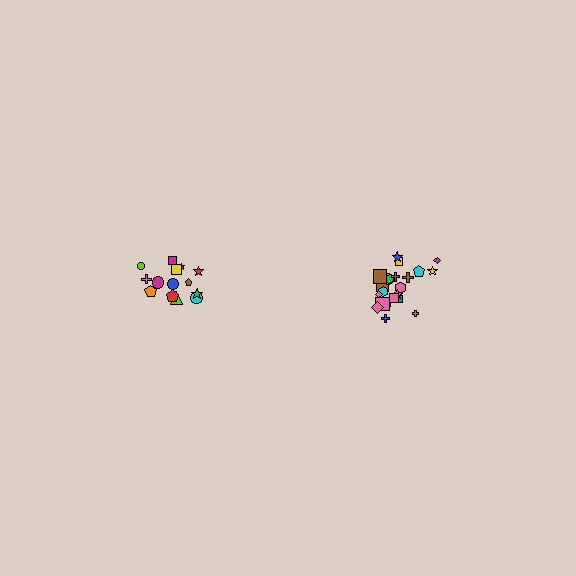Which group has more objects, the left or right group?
The right group.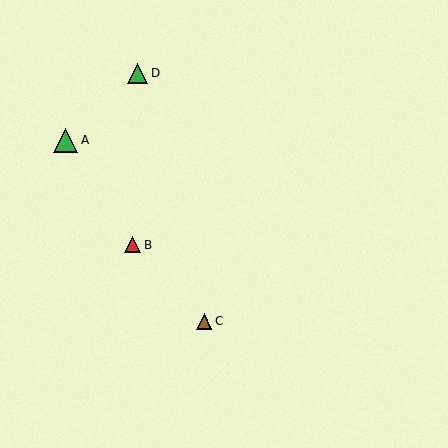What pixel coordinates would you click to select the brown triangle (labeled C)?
Click at (204, 321) to select the brown triangle C.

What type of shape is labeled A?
Shape A is a green triangle.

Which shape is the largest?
The green triangle (labeled A) is the largest.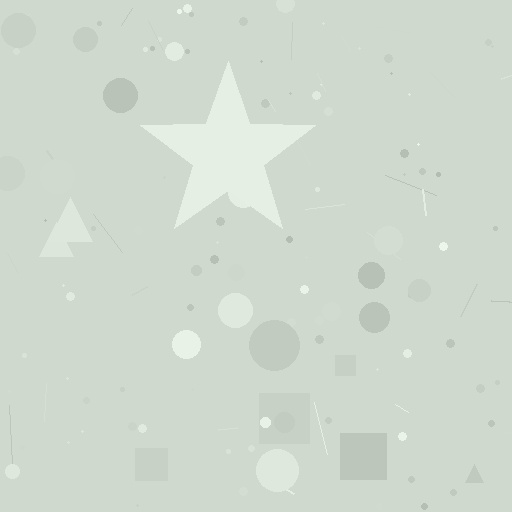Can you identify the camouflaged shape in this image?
The camouflaged shape is a star.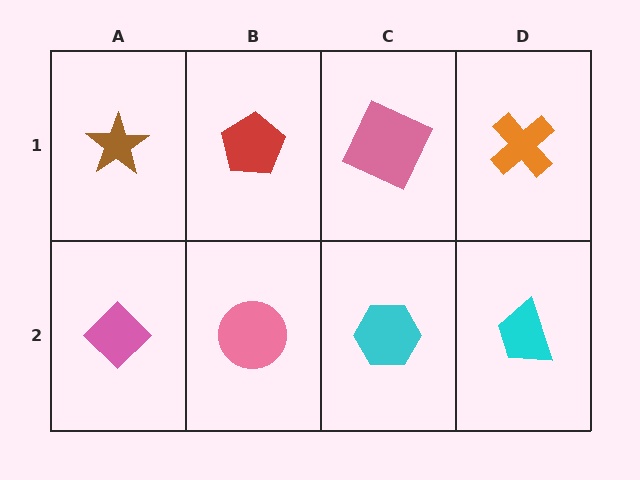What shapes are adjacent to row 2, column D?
An orange cross (row 1, column D), a cyan hexagon (row 2, column C).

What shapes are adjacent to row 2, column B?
A red pentagon (row 1, column B), a pink diamond (row 2, column A), a cyan hexagon (row 2, column C).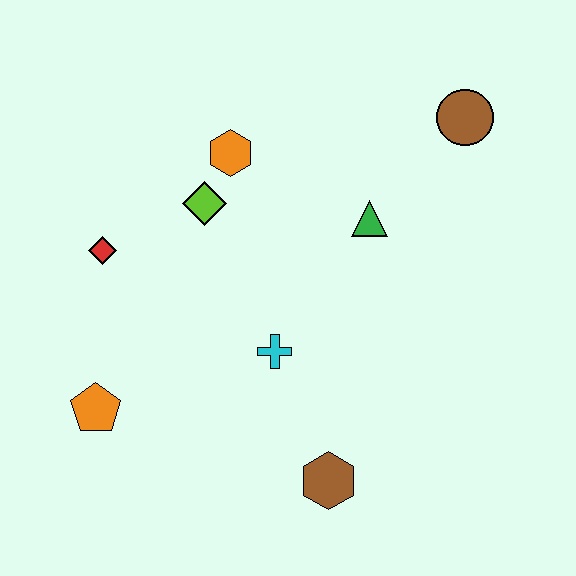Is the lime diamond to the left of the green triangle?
Yes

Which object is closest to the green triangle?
The brown circle is closest to the green triangle.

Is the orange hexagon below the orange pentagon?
No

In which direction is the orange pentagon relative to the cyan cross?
The orange pentagon is to the left of the cyan cross.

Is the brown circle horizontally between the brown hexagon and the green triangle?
No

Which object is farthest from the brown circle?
The orange pentagon is farthest from the brown circle.